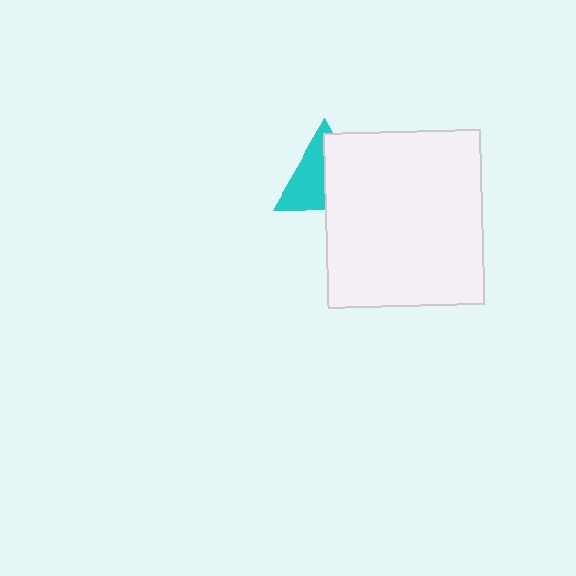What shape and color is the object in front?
The object in front is a white rectangle.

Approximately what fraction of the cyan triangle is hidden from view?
Roughly 50% of the cyan triangle is hidden behind the white rectangle.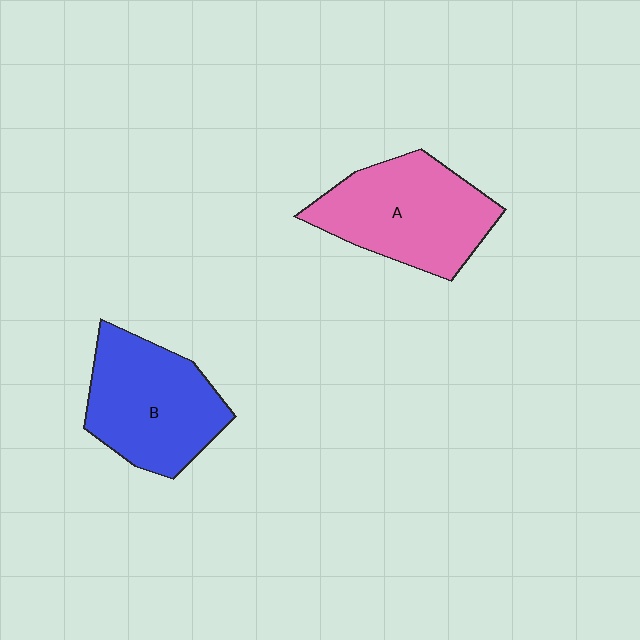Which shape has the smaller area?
Shape B (blue).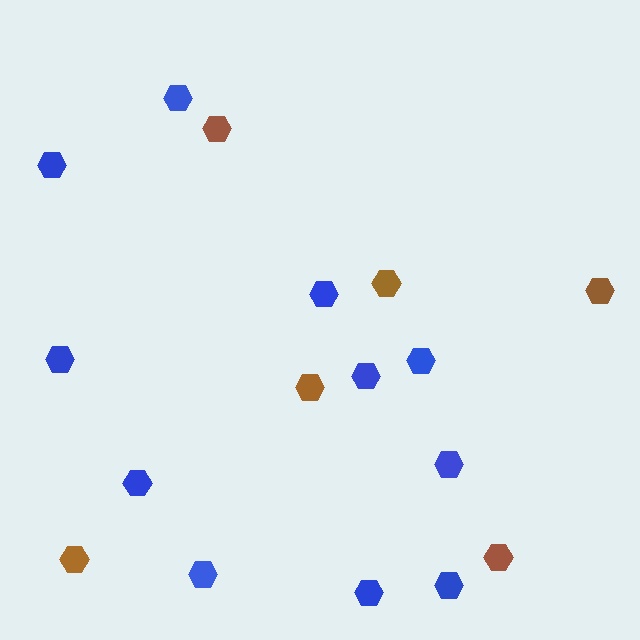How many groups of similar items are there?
There are 2 groups: one group of blue hexagons (11) and one group of brown hexagons (6).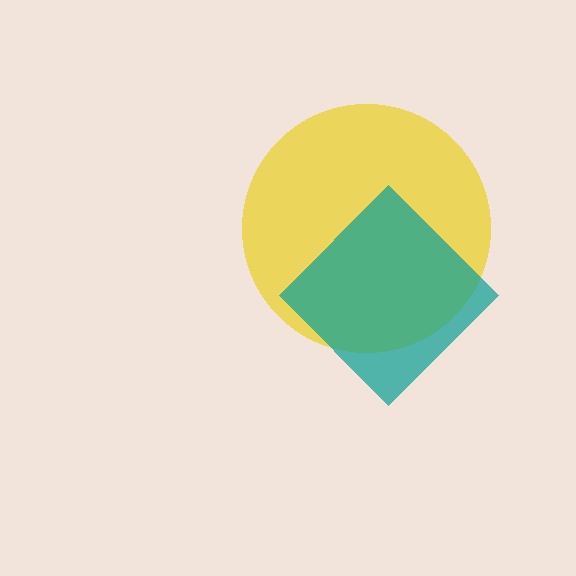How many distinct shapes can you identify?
There are 2 distinct shapes: a yellow circle, a teal diamond.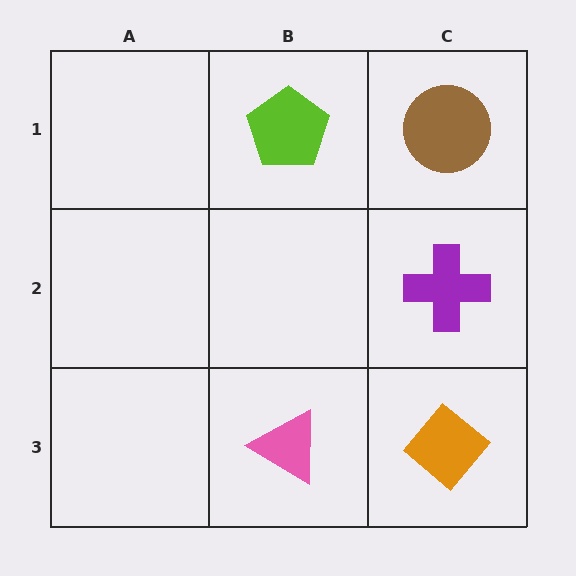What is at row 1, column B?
A lime pentagon.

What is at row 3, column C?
An orange diamond.